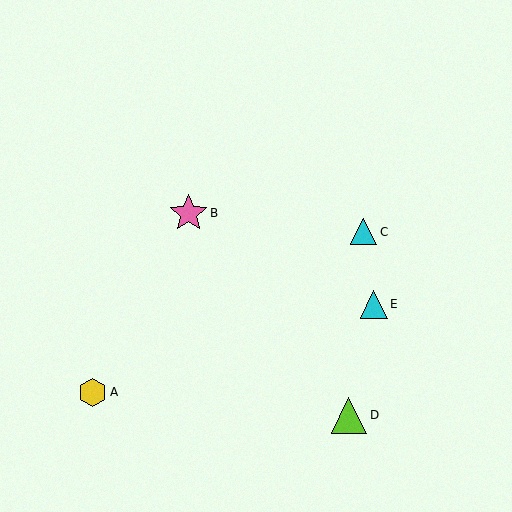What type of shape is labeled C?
Shape C is a cyan triangle.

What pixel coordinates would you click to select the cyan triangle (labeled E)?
Click at (374, 304) to select the cyan triangle E.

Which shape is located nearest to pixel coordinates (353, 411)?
The lime triangle (labeled D) at (349, 415) is nearest to that location.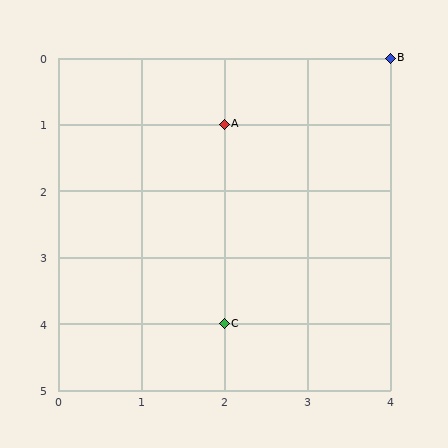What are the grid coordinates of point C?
Point C is at grid coordinates (2, 4).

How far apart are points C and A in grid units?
Points C and A are 3 rows apart.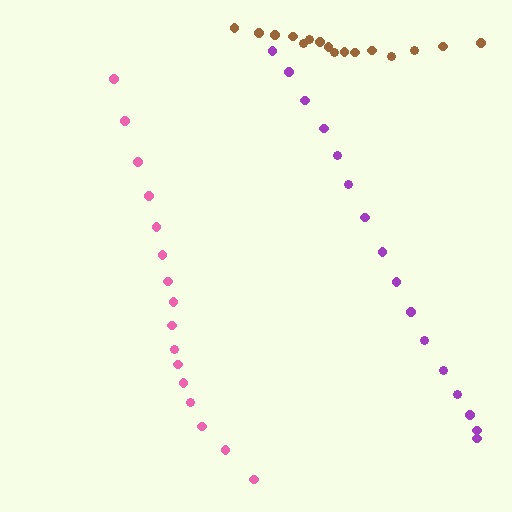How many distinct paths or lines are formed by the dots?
There are 3 distinct paths.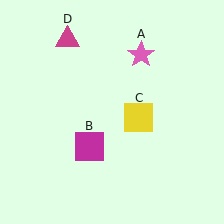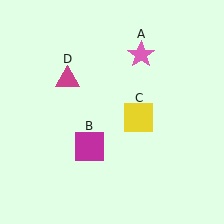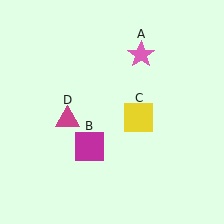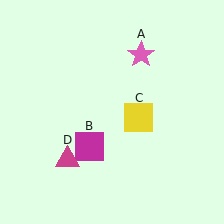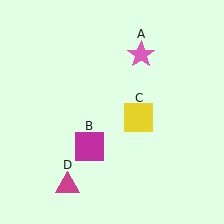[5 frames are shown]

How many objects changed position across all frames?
1 object changed position: magenta triangle (object D).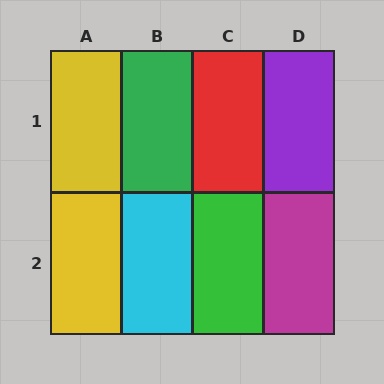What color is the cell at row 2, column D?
Magenta.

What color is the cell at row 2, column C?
Green.